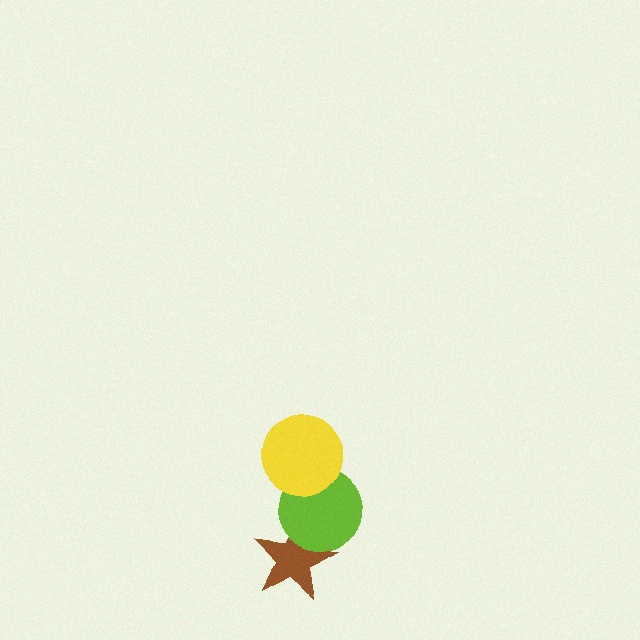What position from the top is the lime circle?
The lime circle is 2nd from the top.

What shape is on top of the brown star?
The lime circle is on top of the brown star.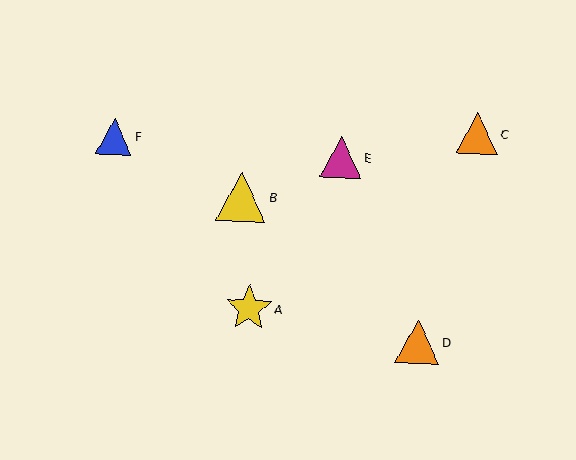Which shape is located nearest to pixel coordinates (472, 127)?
The orange triangle (labeled C) at (477, 134) is nearest to that location.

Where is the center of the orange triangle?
The center of the orange triangle is at (477, 134).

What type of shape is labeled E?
Shape E is a magenta triangle.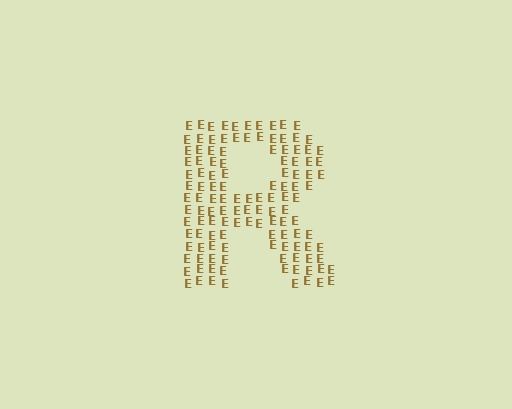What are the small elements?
The small elements are letter E's.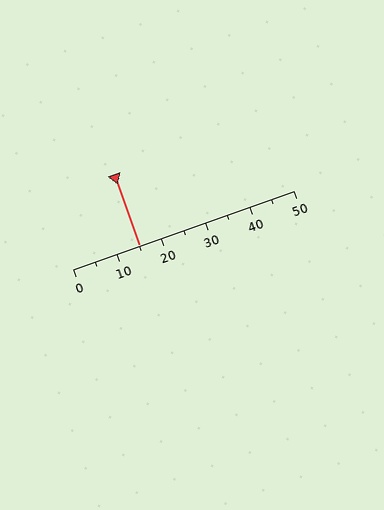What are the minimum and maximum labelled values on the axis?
The axis runs from 0 to 50.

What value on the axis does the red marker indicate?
The marker indicates approximately 15.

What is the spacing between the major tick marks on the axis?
The major ticks are spaced 10 apart.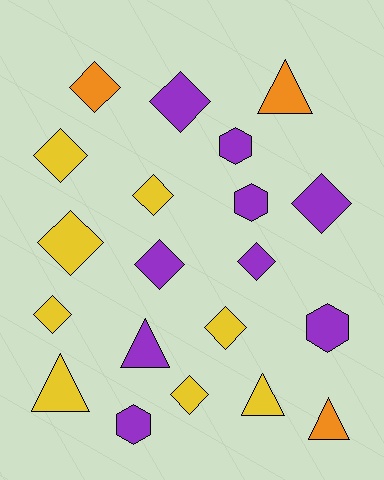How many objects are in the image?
There are 20 objects.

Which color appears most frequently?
Purple, with 9 objects.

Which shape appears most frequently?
Diamond, with 11 objects.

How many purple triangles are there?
There is 1 purple triangle.